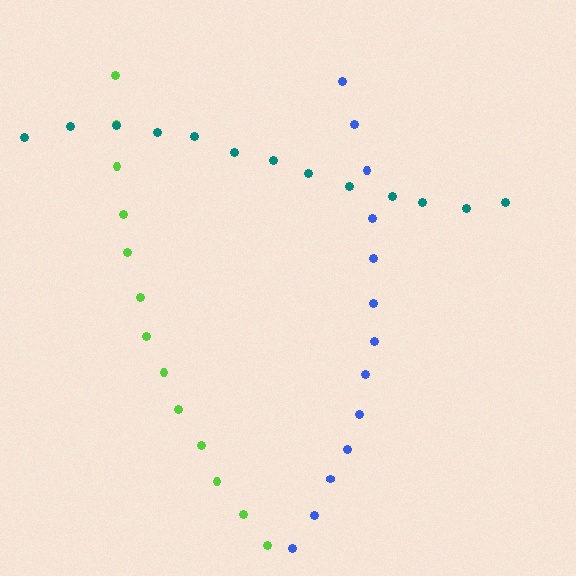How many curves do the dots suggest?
There are 3 distinct paths.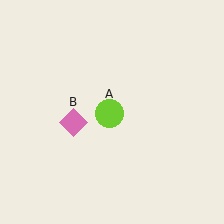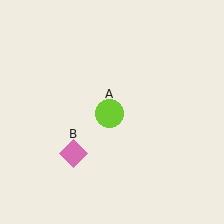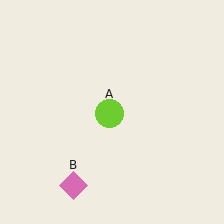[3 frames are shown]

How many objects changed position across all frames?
1 object changed position: pink diamond (object B).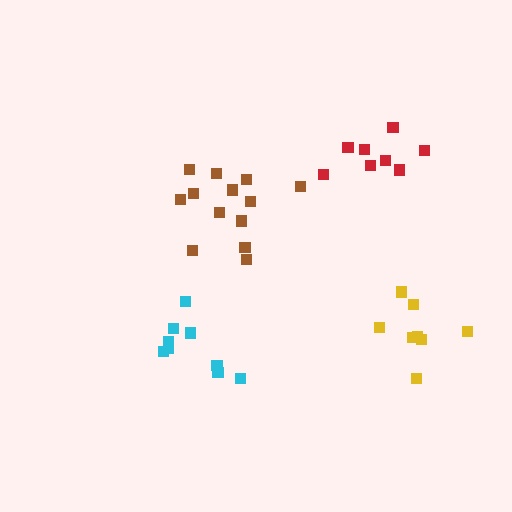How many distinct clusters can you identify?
There are 4 distinct clusters.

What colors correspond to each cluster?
The clusters are colored: brown, red, yellow, cyan.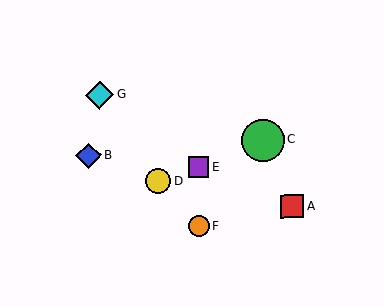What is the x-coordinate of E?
Object E is at x≈199.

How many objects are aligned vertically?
2 objects (E, F) are aligned vertically.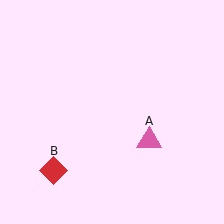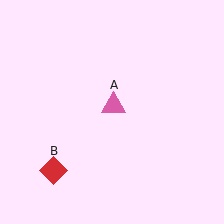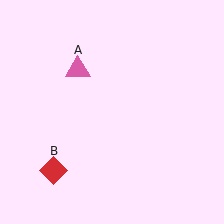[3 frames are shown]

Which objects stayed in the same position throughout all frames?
Red diamond (object B) remained stationary.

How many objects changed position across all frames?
1 object changed position: pink triangle (object A).